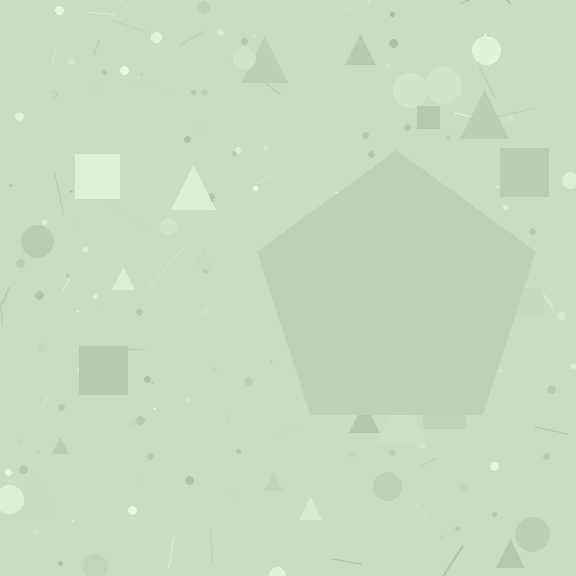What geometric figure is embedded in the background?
A pentagon is embedded in the background.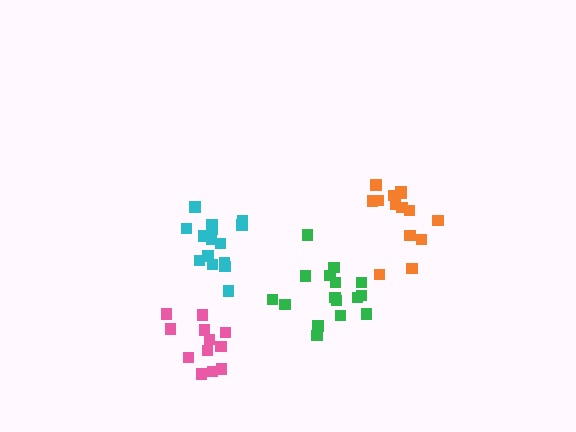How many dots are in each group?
Group 1: 14 dots, Group 2: 15 dots, Group 3: 12 dots, Group 4: 16 dots (57 total).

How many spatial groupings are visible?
There are 4 spatial groupings.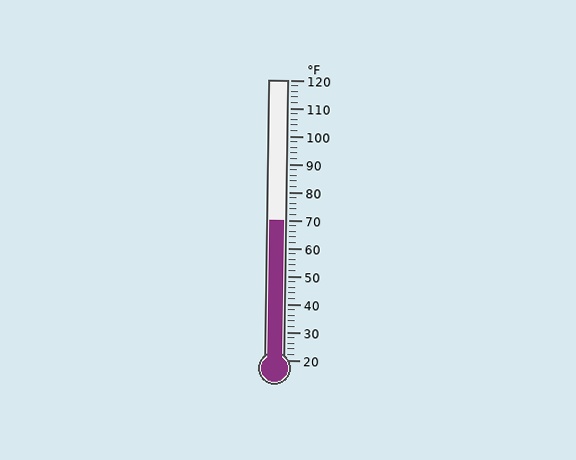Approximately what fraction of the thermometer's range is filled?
The thermometer is filled to approximately 50% of its range.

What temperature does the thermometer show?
The thermometer shows approximately 70°F.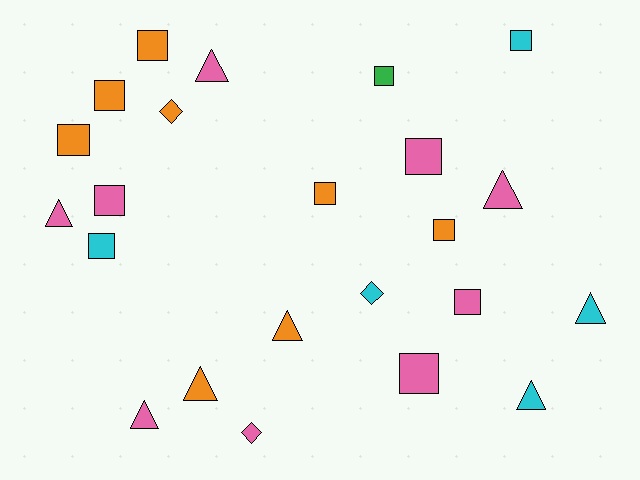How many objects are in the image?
There are 23 objects.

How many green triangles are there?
There are no green triangles.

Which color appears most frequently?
Pink, with 9 objects.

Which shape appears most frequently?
Square, with 12 objects.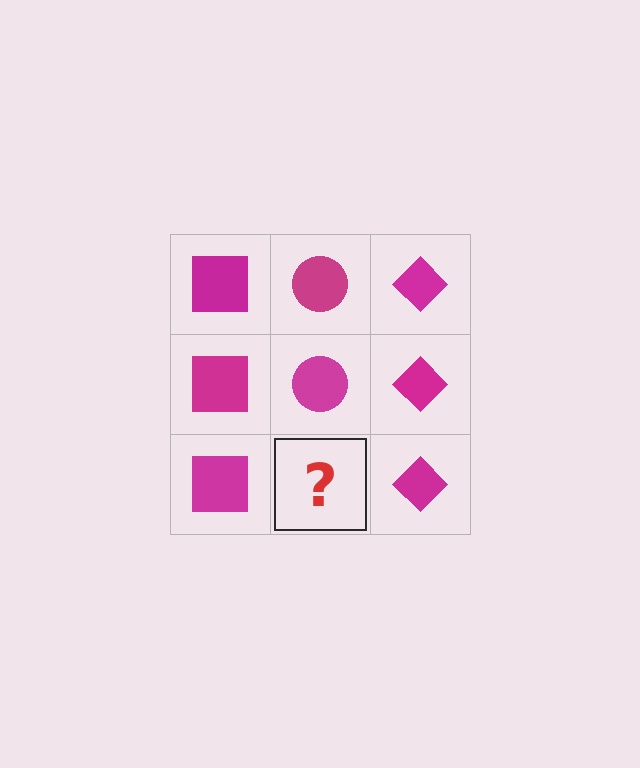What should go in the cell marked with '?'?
The missing cell should contain a magenta circle.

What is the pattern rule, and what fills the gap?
The rule is that each column has a consistent shape. The gap should be filled with a magenta circle.